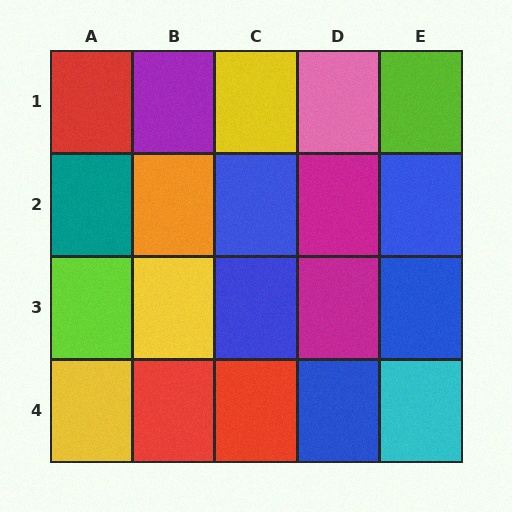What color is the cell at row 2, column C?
Blue.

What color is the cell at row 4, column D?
Blue.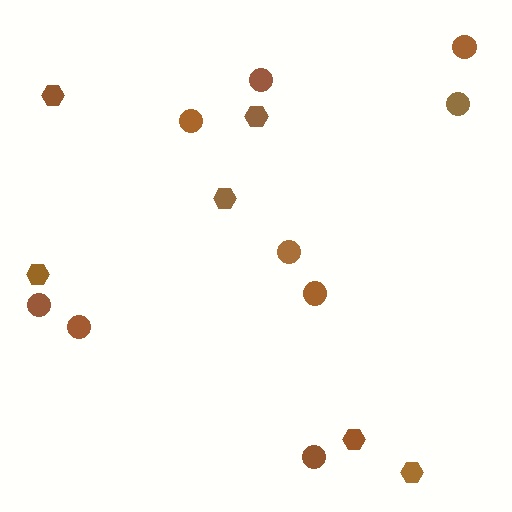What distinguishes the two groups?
There are 2 groups: one group of hexagons (6) and one group of circles (9).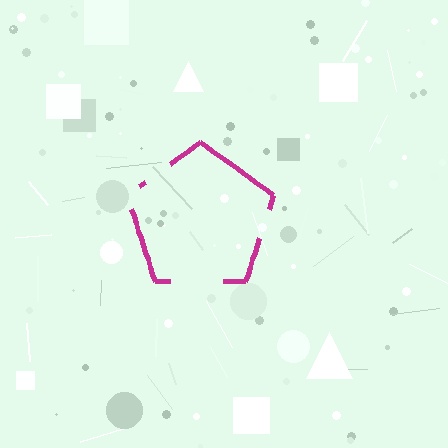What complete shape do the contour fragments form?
The contour fragments form a pentagon.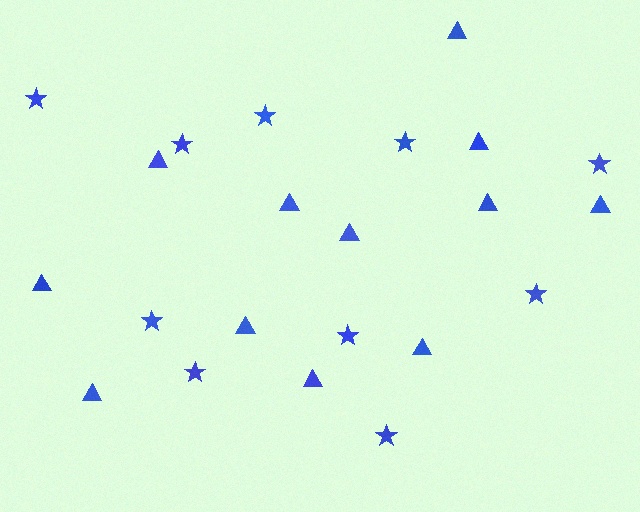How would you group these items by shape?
There are 2 groups: one group of triangles (12) and one group of stars (10).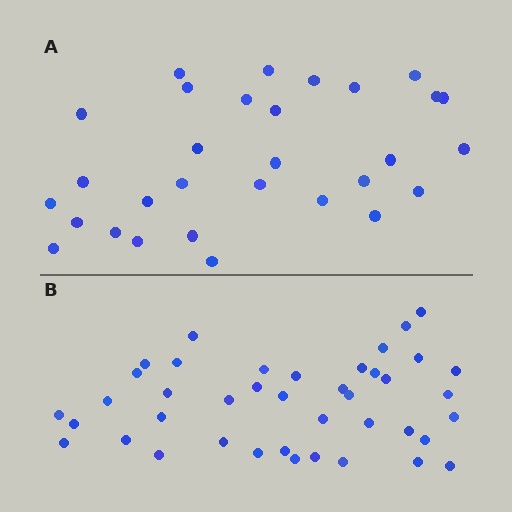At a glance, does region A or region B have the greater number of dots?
Region B (the bottom region) has more dots.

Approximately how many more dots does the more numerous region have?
Region B has roughly 12 or so more dots than region A.